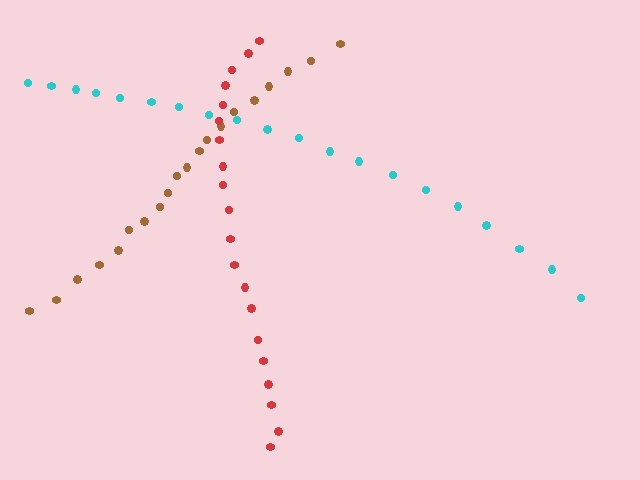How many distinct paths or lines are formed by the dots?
There are 3 distinct paths.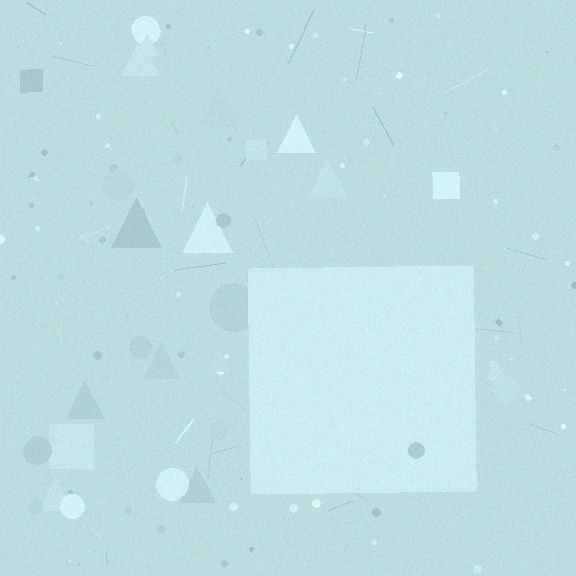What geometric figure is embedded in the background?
A square is embedded in the background.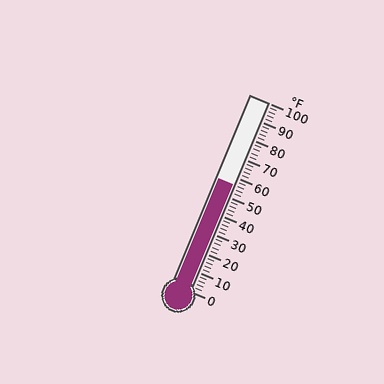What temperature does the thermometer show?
The thermometer shows approximately 56°F.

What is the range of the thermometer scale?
The thermometer scale ranges from 0°F to 100°F.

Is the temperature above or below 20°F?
The temperature is above 20°F.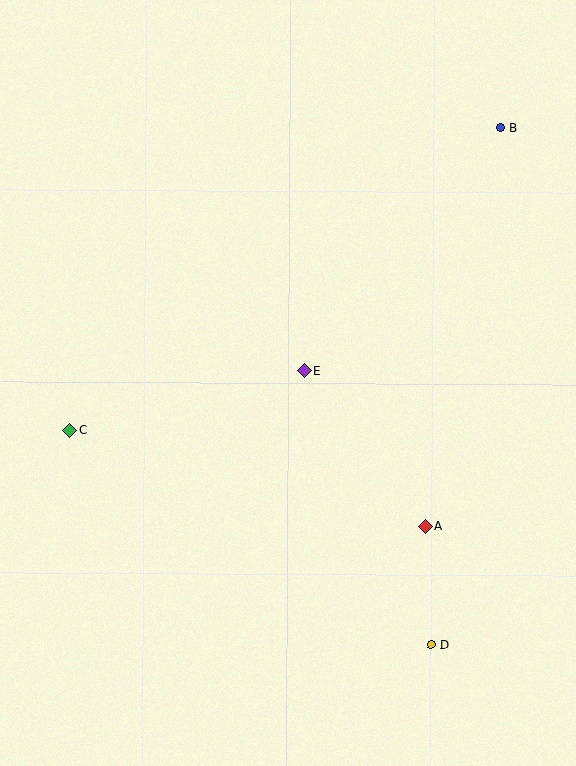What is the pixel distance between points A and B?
The distance between A and B is 405 pixels.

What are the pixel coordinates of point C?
Point C is at (69, 430).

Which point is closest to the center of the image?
Point E at (305, 371) is closest to the center.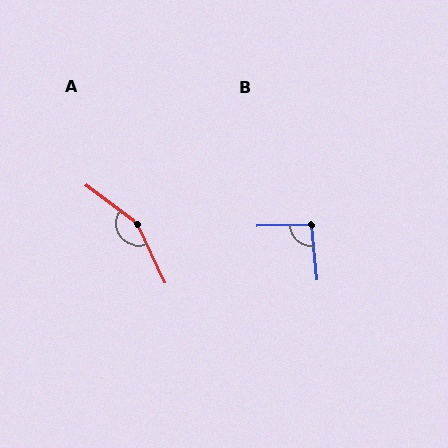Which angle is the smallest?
B, at approximately 94 degrees.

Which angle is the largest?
A, at approximately 152 degrees.